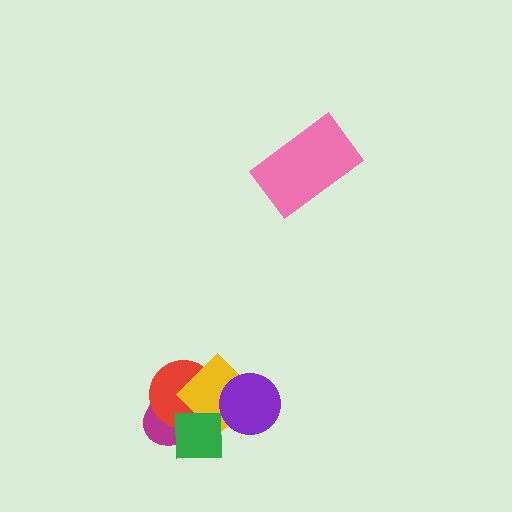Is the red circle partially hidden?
Yes, it is partially covered by another shape.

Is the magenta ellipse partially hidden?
Yes, it is partially covered by another shape.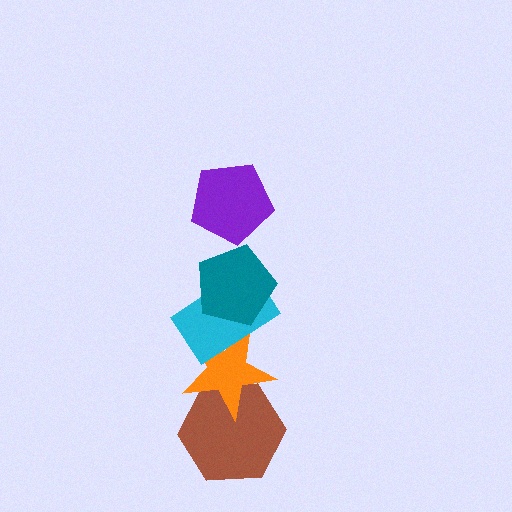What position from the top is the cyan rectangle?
The cyan rectangle is 3rd from the top.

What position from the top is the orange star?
The orange star is 4th from the top.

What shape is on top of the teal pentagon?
The purple pentagon is on top of the teal pentagon.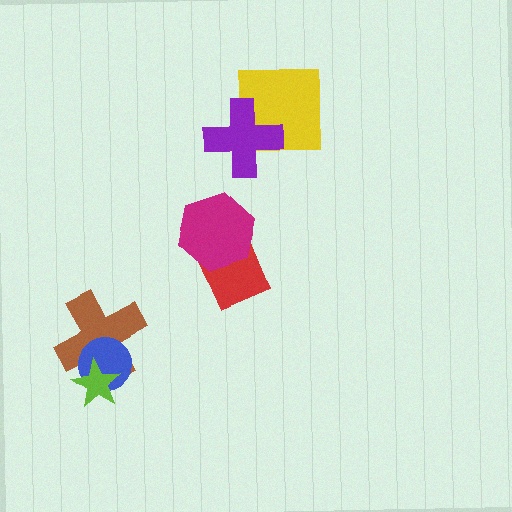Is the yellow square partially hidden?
Yes, it is partially covered by another shape.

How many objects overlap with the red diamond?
1 object overlaps with the red diamond.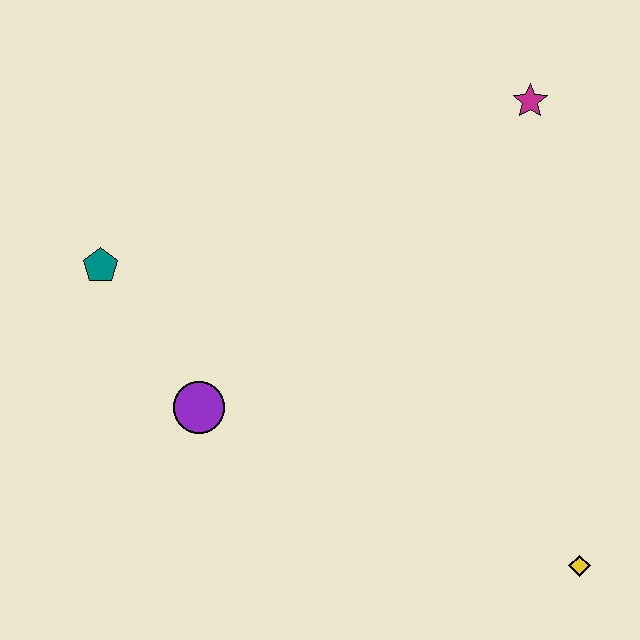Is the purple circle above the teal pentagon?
No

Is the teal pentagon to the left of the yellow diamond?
Yes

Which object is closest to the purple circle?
The teal pentagon is closest to the purple circle.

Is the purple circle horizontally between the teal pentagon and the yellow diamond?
Yes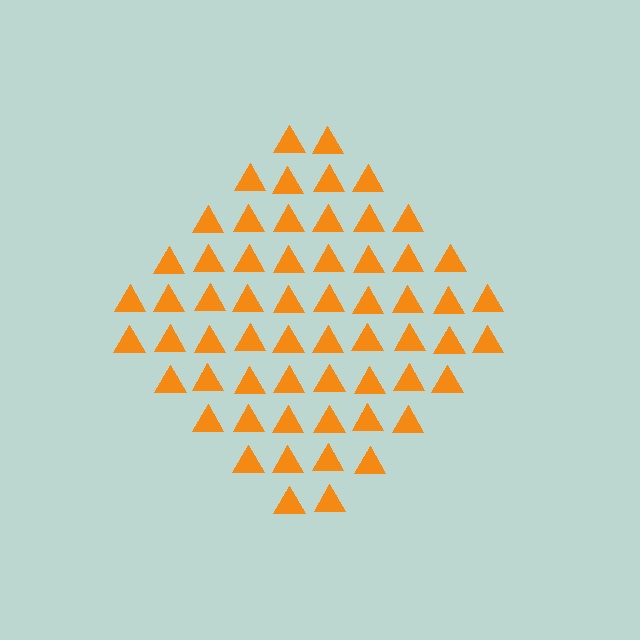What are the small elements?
The small elements are triangles.